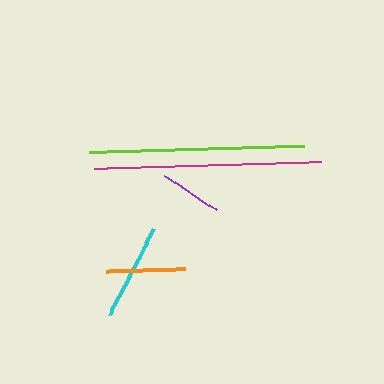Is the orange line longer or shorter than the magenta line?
The magenta line is longer than the orange line.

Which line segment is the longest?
The magenta line is the longest at approximately 228 pixels.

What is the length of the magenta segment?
The magenta segment is approximately 228 pixels long.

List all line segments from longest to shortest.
From longest to shortest: magenta, lime, cyan, orange, purple.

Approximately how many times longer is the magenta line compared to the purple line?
The magenta line is approximately 3.7 times the length of the purple line.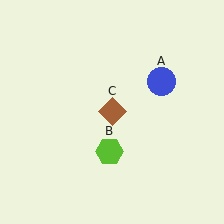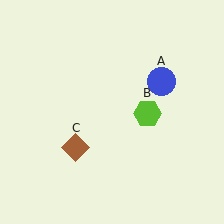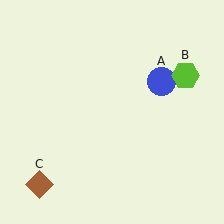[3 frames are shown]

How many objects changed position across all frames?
2 objects changed position: lime hexagon (object B), brown diamond (object C).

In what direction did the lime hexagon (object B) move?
The lime hexagon (object B) moved up and to the right.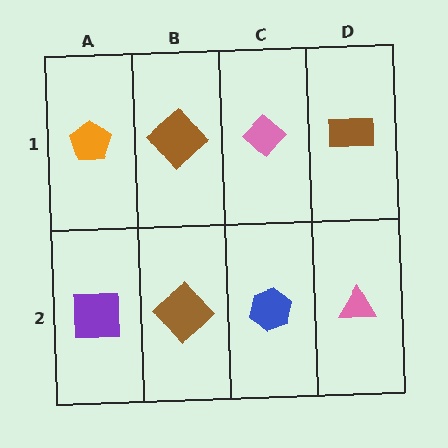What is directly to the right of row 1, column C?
A brown rectangle.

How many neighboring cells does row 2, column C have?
3.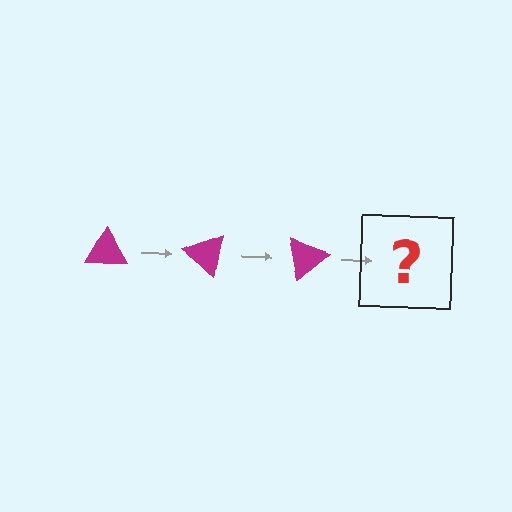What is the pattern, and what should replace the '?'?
The pattern is that the triangle rotates 40 degrees each step. The '?' should be a magenta triangle rotated 120 degrees.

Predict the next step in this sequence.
The next step is a magenta triangle rotated 120 degrees.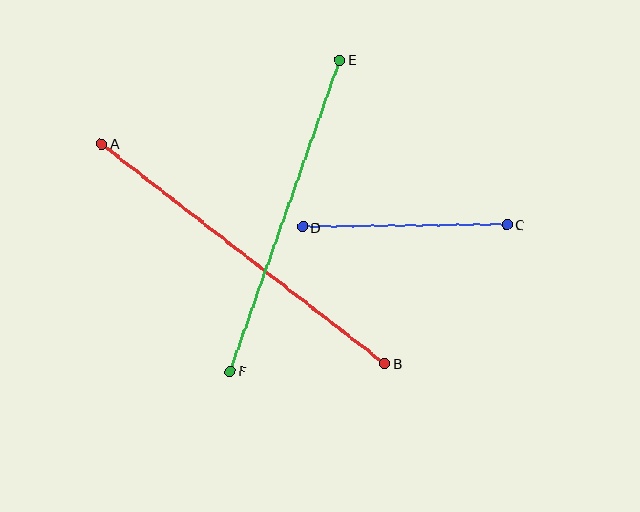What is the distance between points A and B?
The distance is approximately 358 pixels.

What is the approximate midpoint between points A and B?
The midpoint is at approximately (243, 254) pixels.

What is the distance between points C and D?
The distance is approximately 205 pixels.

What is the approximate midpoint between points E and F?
The midpoint is at approximately (285, 215) pixels.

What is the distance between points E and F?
The distance is approximately 330 pixels.